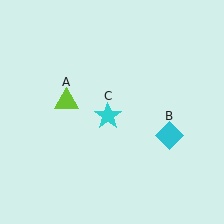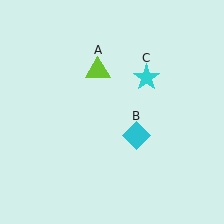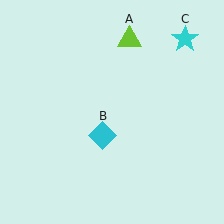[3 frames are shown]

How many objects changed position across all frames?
3 objects changed position: lime triangle (object A), cyan diamond (object B), cyan star (object C).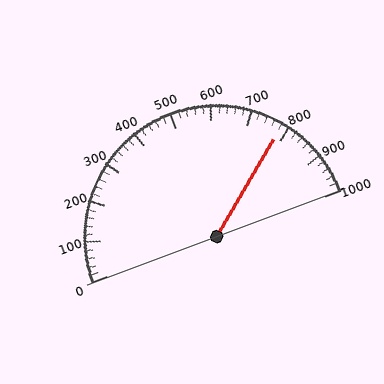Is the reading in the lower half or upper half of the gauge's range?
The reading is in the upper half of the range (0 to 1000).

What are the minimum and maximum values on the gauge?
The gauge ranges from 0 to 1000.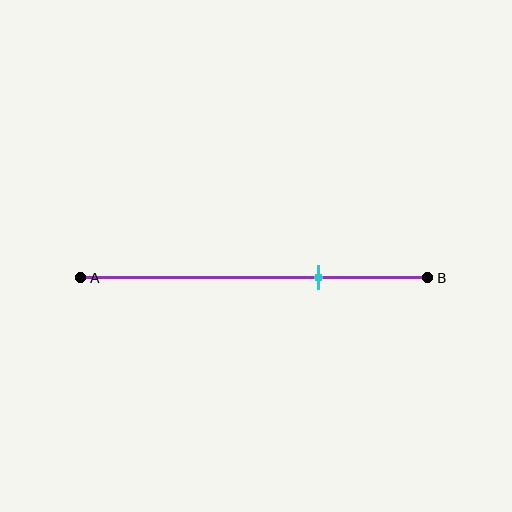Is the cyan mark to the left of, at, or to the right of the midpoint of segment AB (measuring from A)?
The cyan mark is to the right of the midpoint of segment AB.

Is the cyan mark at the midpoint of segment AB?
No, the mark is at about 70% from A, not at the 50% midpoint.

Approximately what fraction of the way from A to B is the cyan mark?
The cyan mark is approximately 70% of the way from A to B.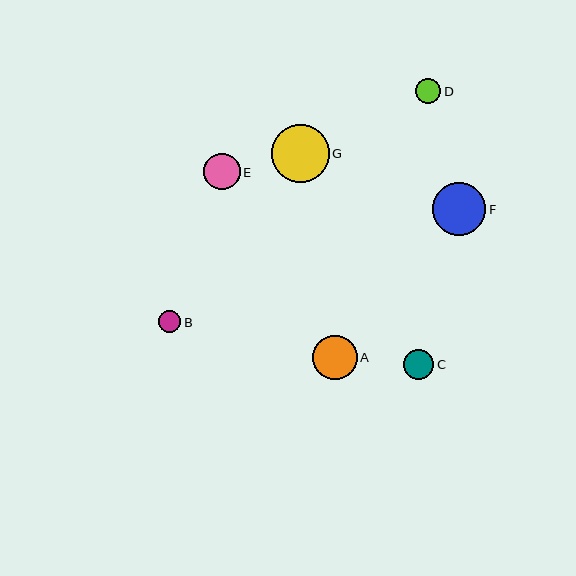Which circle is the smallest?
Circle B is the smallest with a size of approximately 22 pixels.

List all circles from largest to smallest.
From largest to smallest: G, F, A, E, C, D, B.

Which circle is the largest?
Circle G is the largest with a size of approximately 58 pixels.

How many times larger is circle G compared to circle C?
Circle G is approximately 1.9 times the size of circle C.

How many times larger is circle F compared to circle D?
Circle F is approximately 2.2 times the size of circle D.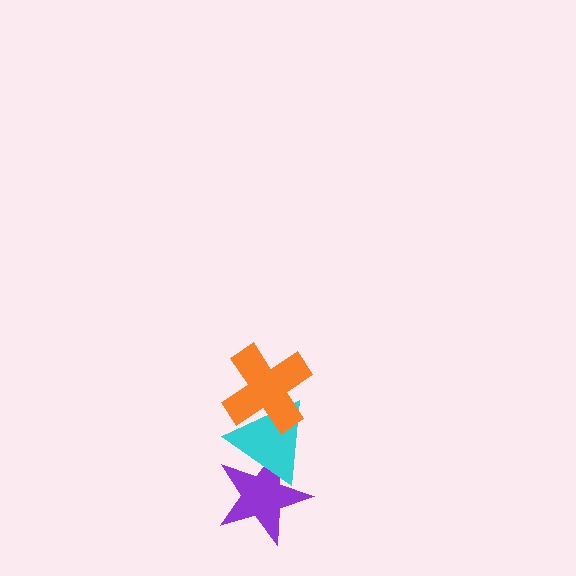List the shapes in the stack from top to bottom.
From top to bottom: the orange cross, the cyan triangle, the purple star.